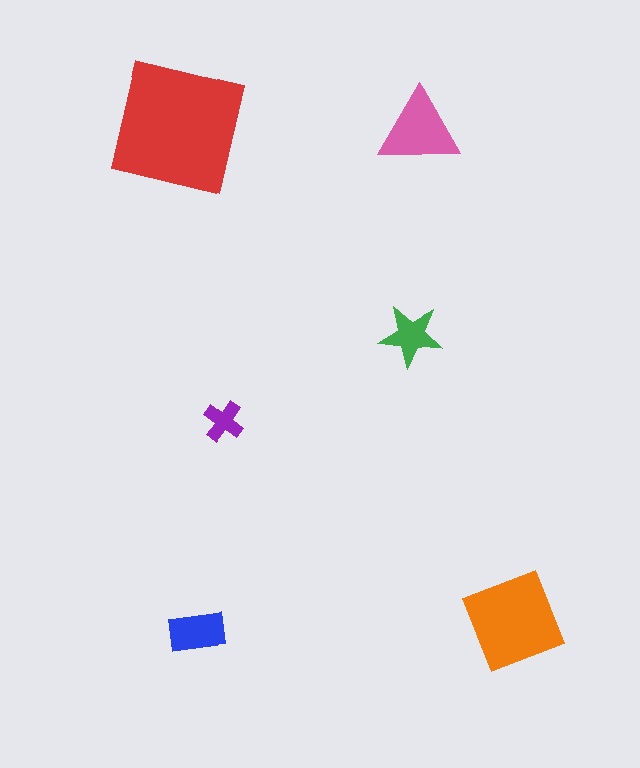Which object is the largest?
The red square.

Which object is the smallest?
The purple cross.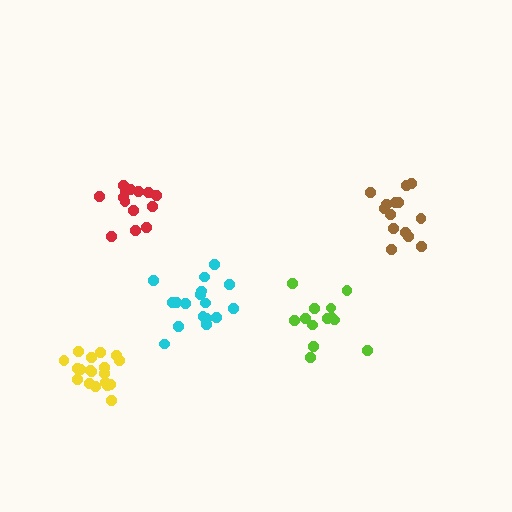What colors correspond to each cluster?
The clusters are colored: brown, lime, cyan, red, yellow.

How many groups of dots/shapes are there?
There are 5 groups.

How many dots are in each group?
Group 1: 14 dots, Group 2: 13 dots, Group 3: 17 dots, Group 4: 14 dots, Group 5: 19 dots (77 total).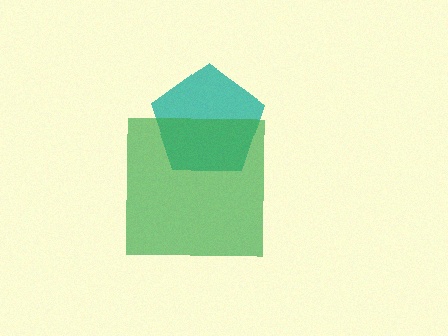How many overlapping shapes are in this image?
There are 2 overlapping shapes in the image.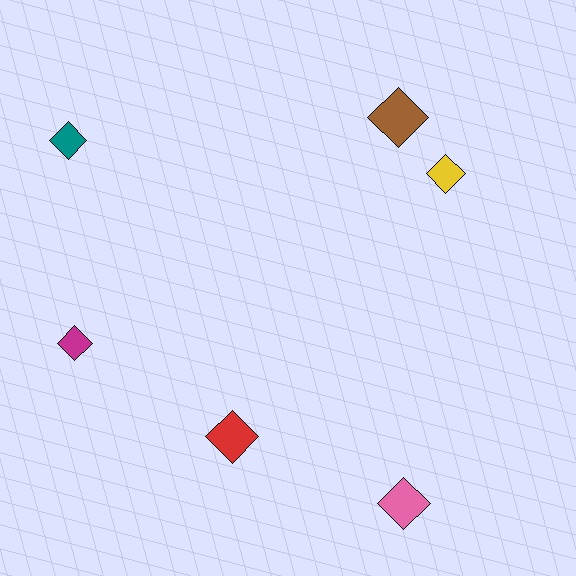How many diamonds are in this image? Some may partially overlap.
There are 6 diamonds.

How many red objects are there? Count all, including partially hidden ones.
There is 1 red object.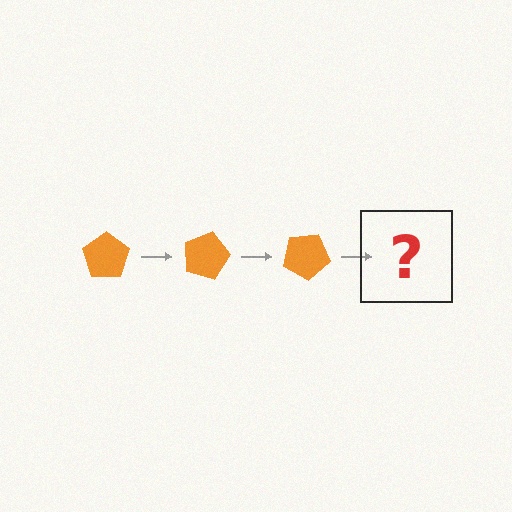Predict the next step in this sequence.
The next step is an orange pentagon rotated 45 degrees.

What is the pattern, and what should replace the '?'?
The pattern is that the pentagon rotates 15 degrees each step. The '?' should be an orange pentagon rotated 45 degrees.